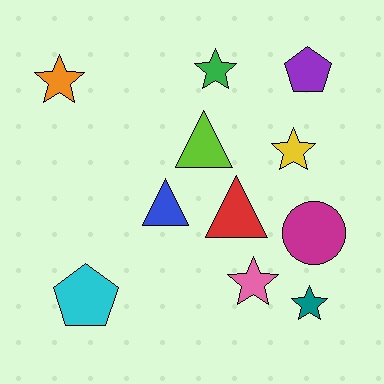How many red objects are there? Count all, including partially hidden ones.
There is 1 red object.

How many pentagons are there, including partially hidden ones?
There are 2 pentagons.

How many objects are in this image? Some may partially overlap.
There are 11 objects.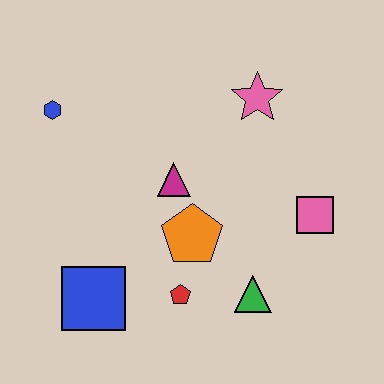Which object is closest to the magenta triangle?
The orange pentagon is closest to the magenta triangle.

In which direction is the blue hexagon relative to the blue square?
The blue hexagon is above the blue square.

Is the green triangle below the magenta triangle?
Yes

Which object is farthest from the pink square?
The blue hexagon is farthest from the pink square.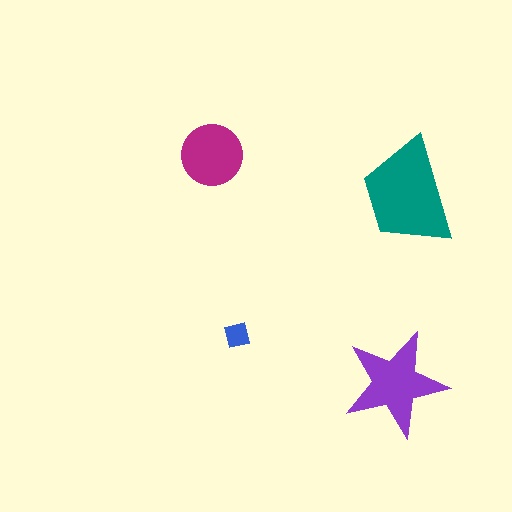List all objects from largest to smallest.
The teal trapezoid, the purple star, the magenta circle, the blue square.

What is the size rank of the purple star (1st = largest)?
2nd.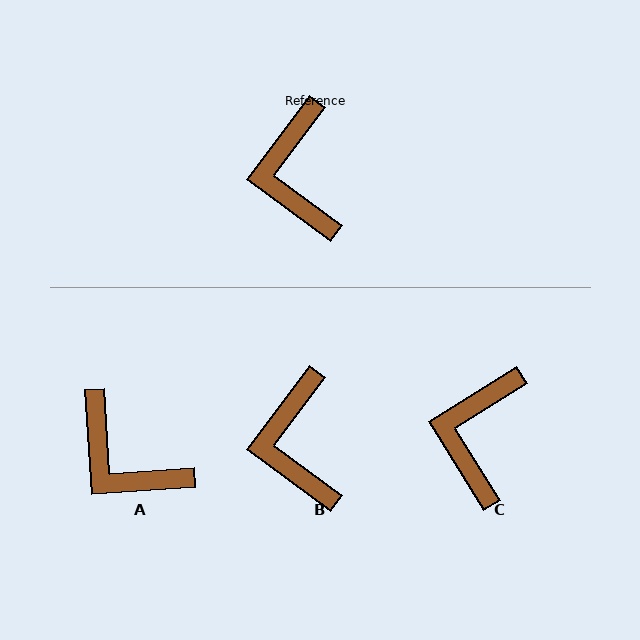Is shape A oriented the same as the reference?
No, it is off by about 40 degrees.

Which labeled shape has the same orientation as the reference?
B.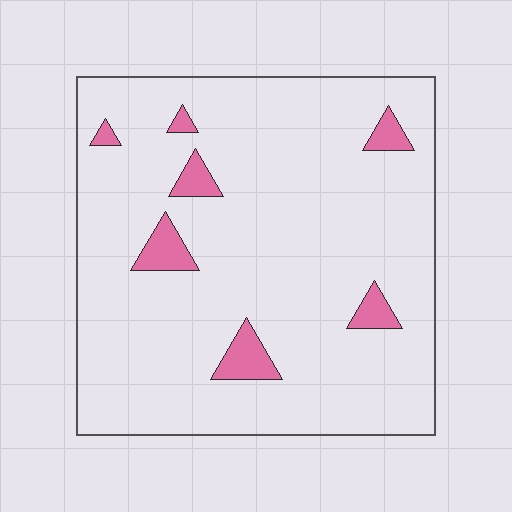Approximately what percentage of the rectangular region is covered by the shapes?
Approximately 5%.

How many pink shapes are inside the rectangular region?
7.